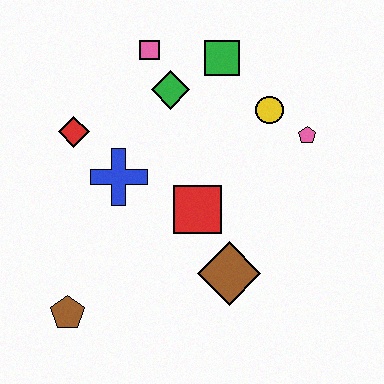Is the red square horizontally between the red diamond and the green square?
Yes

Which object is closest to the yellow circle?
The pink pentagon is closest to the yellow circle.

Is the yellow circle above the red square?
Yes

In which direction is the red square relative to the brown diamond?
The red square is above the brown diamond.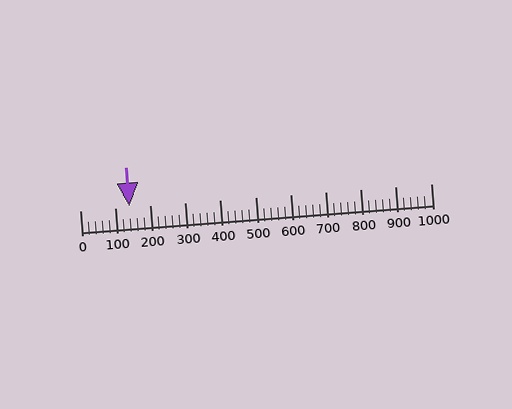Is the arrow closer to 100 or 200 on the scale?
The arrow is closer to 100.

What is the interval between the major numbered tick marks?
The major tick marks are spaced 100 units apart.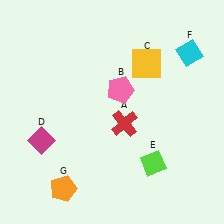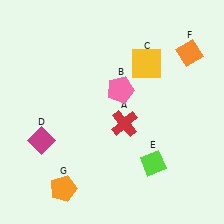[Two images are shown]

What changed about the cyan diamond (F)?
In Image 1, F is cyan. In Image 2, it changed to orange.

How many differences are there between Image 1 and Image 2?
There is 1 difference between the two images.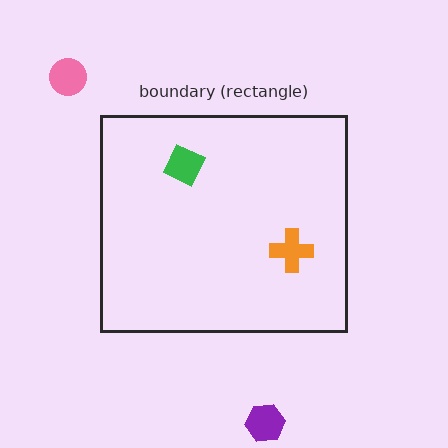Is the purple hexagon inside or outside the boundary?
Outside.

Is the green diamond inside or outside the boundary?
Inside.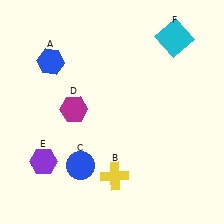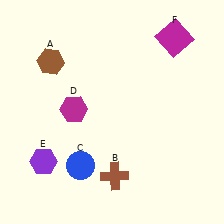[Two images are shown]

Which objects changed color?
A changed from blue to brown. B changed from yellow to brown. F changed from cyan to magenta.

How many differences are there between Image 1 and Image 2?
There are 3 differences between the two images.